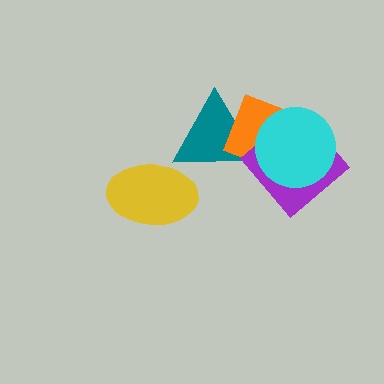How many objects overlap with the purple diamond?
2 objects overlap with the purple diamond.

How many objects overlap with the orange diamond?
3 objects overlap with the orange diamond.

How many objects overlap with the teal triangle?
2 objects overlap with the teal triangle.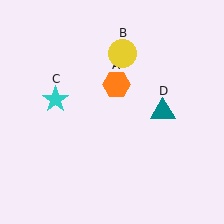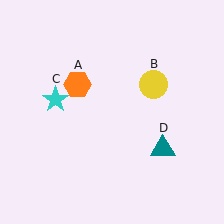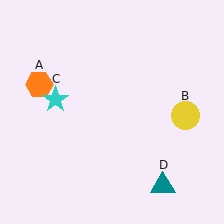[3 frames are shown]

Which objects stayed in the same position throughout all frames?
Cyan star (object C) remained stationary.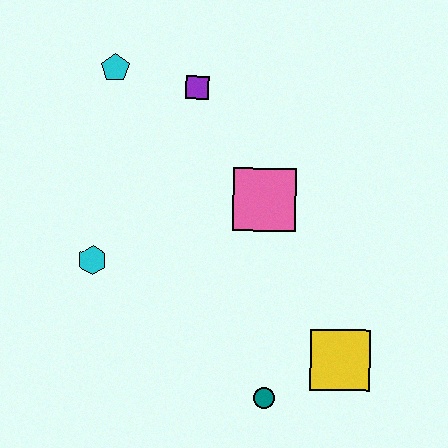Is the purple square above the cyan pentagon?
No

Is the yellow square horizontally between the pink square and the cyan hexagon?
No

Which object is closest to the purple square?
The cyan pentagon is closest to the purple square.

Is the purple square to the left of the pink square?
Yes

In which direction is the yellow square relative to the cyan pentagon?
The yellow square is below the cyan pentagon.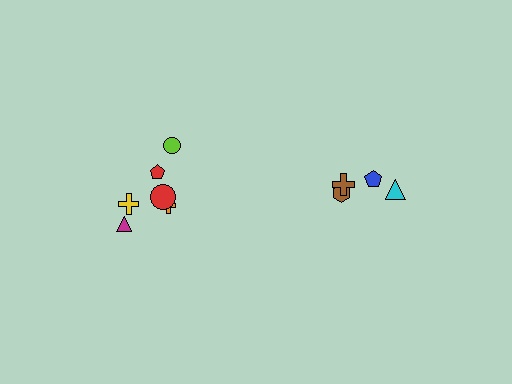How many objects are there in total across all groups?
There are 10 objects.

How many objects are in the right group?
There are 4 objects.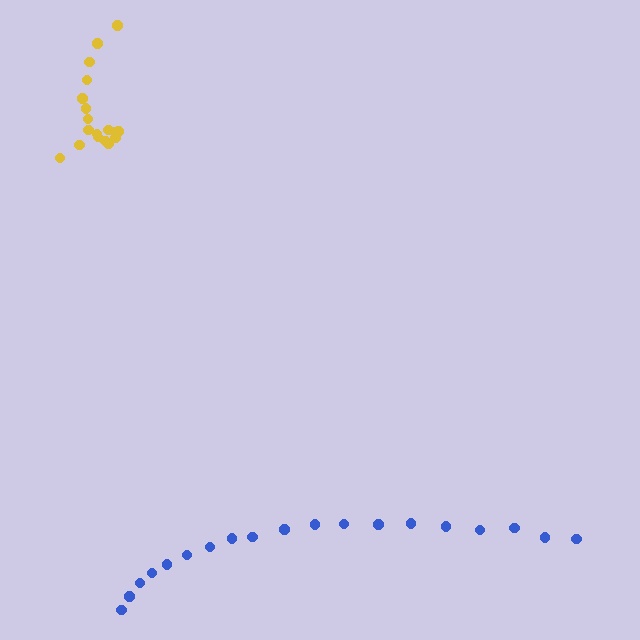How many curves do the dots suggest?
There are 2 distinct paths.